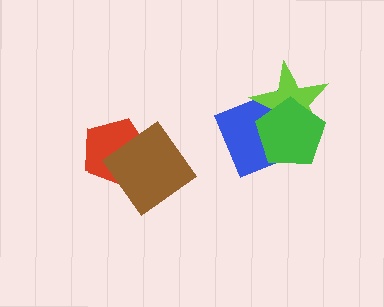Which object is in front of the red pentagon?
The brown diamond is in front of the red pentagon.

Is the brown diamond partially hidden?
No, no other shape covers it.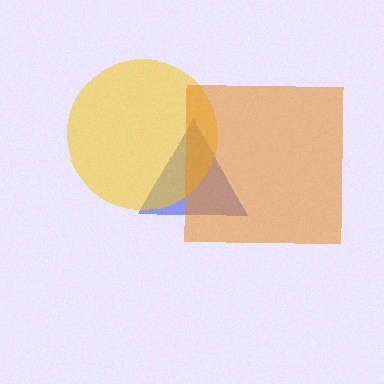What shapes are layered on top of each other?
The layered shapes are: a blue triangle, a yellow circle, an orange square.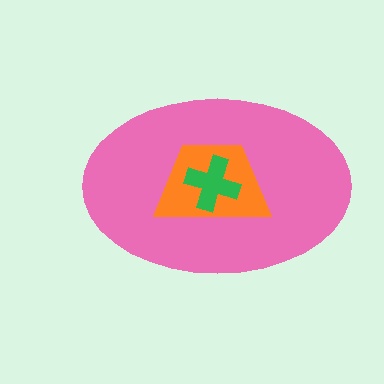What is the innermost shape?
The green cross.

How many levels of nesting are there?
3.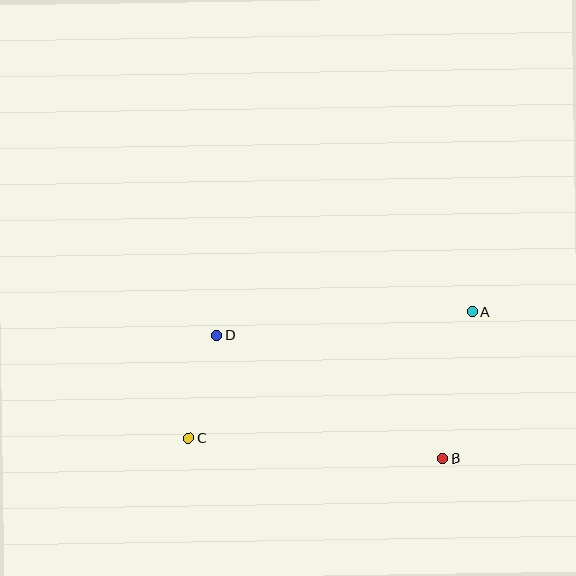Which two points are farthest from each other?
Points A and C are farthest from each other.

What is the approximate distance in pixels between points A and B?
The distance between A and B is approximately 149 pixels.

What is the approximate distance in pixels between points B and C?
The distance between B and C is approximately 254 pixels.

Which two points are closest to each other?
Points C and D are closest to each other.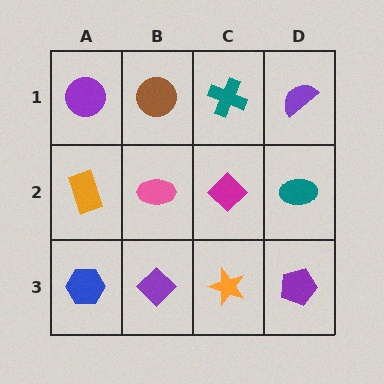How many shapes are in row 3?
4 shapes.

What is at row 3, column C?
An orange star.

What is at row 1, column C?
A teal cross.